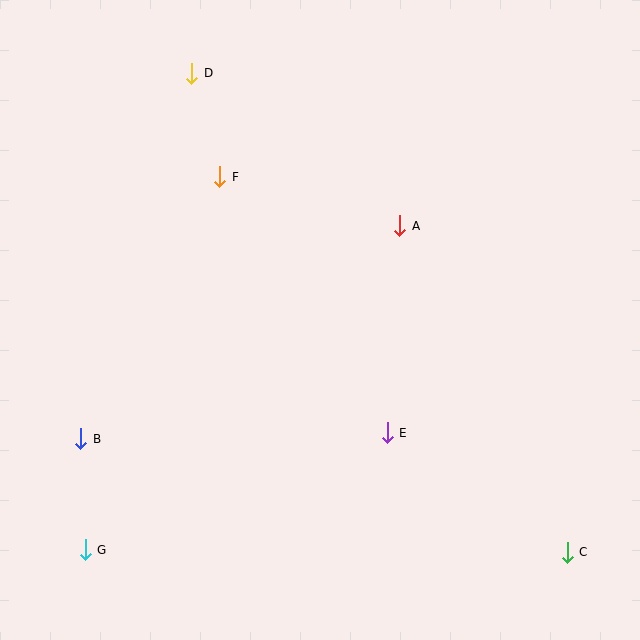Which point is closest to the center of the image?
Point A at (400, 226) is closest to the center.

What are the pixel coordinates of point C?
Point C is at (567, 552).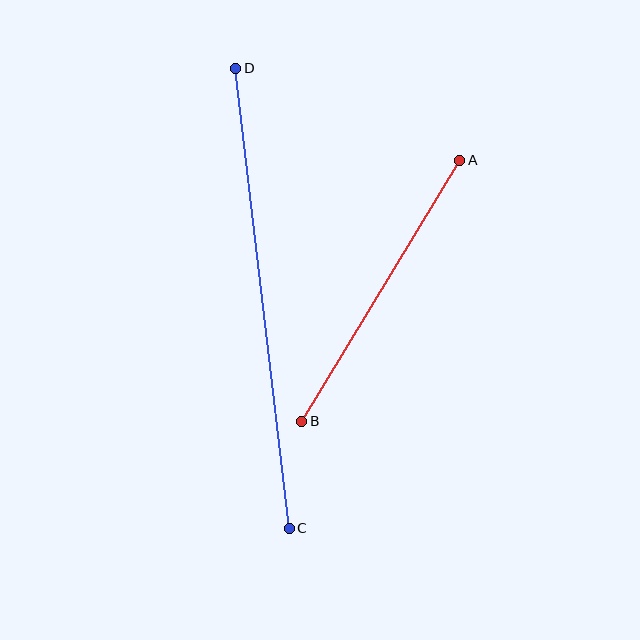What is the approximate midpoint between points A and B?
The midpoint is at approximately (381, 291) pixels.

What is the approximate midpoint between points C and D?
The midpoint is at approximately (263, 298) pixels.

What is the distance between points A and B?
The distance is approximately 305 pixels.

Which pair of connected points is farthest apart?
Points C and D are farthest apart.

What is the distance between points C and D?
The distance is approximately 463 pixels.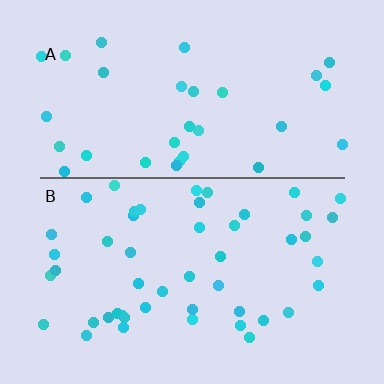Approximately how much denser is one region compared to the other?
Approximately 1.5× — region B over region A.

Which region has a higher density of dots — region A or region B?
B (the bottom).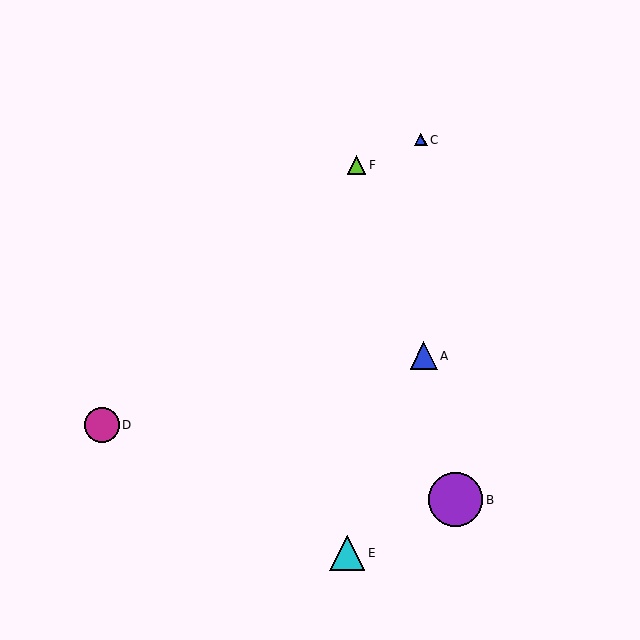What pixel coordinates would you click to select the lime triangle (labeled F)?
Click at (357, 165) to select the lime triangle F.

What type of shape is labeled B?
Shape B is a purple circle.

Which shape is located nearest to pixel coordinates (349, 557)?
The cyan triangle (labeled E) at (347, 553) is nearest to that location.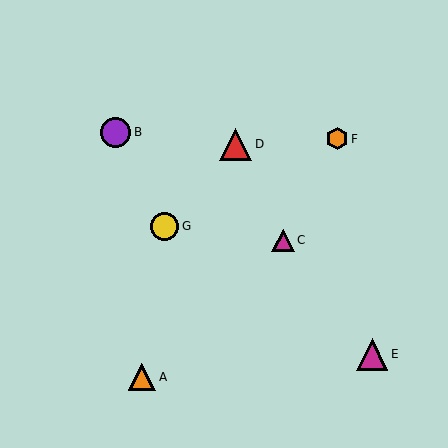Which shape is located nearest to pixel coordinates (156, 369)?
The orange triangle (labeled A) at (142, 377) is nearest to that location.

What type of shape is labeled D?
Shape D is a red triangle.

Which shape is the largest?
The red triangle (labeled D) is the largest.